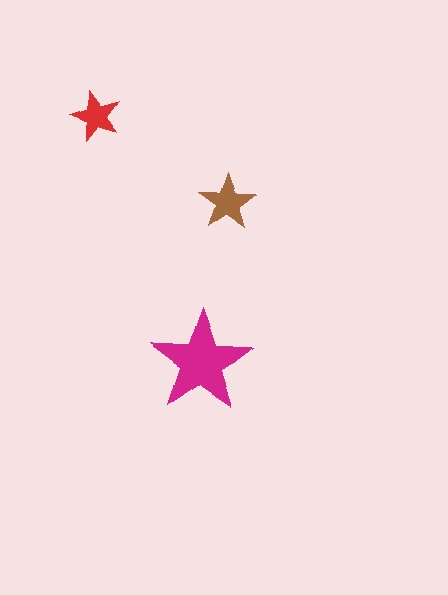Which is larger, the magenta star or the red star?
The magenta one.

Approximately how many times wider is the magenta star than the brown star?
About 2 times wider.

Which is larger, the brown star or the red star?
The brown one.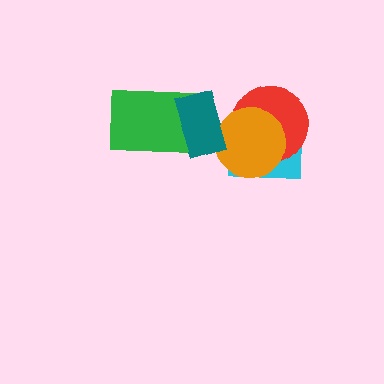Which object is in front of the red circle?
The orange circle is in front of the red circle.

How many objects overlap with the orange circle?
3 objects overlap with the orange circle.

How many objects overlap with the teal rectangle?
2 objects overlap with the teal rectangle.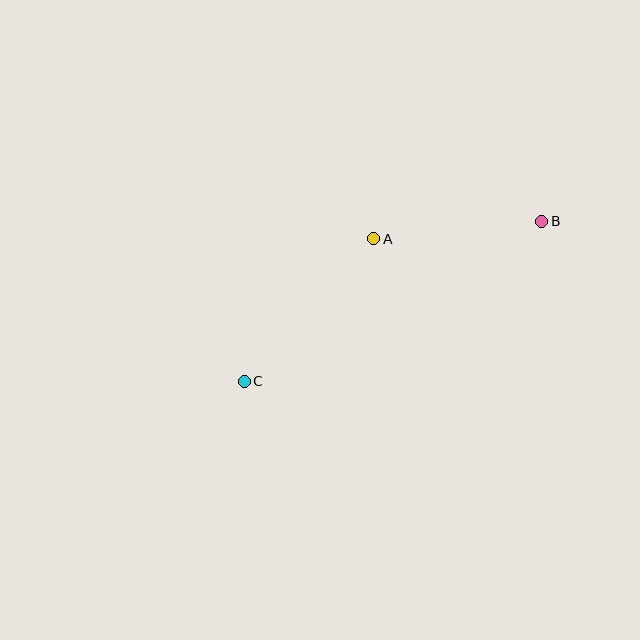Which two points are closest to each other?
Points A and B are closest to each other.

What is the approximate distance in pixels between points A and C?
The distance between A and C is approximately 193 pixels.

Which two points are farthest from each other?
Points B and C are farthest from each other.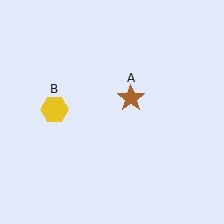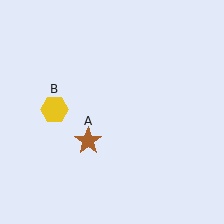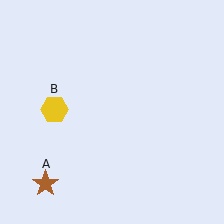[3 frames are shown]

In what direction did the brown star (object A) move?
The brown star (object A) moved down and to the left.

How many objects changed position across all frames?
1 object changed position: brown star (object A).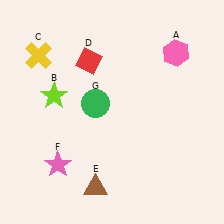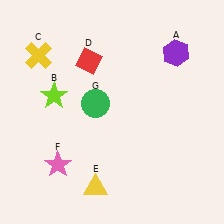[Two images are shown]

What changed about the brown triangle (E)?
In Image 1, E is brown. In Image 2, it changed to yellow.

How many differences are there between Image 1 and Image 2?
There are 2 differences between the two images.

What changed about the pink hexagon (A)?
In Image 1, A is pink. In Image 2, it changed to purple.